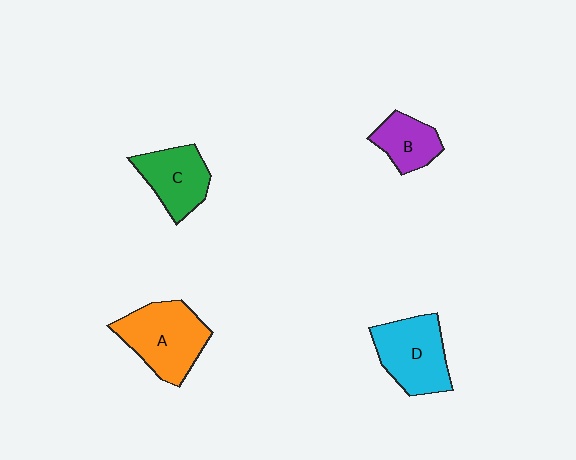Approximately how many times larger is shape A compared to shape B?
Approximately 1.8 times.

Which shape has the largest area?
Shape A (orange).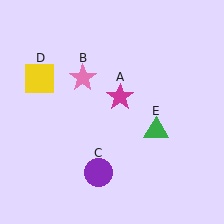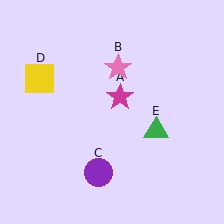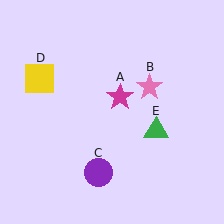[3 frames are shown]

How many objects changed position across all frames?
1 object changed position: pink star (object B).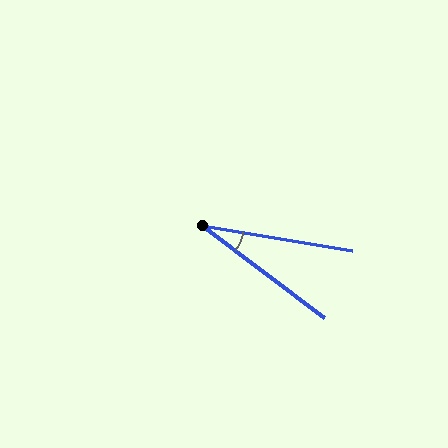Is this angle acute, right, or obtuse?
It is acute.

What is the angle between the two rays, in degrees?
Approximately 27 degrees.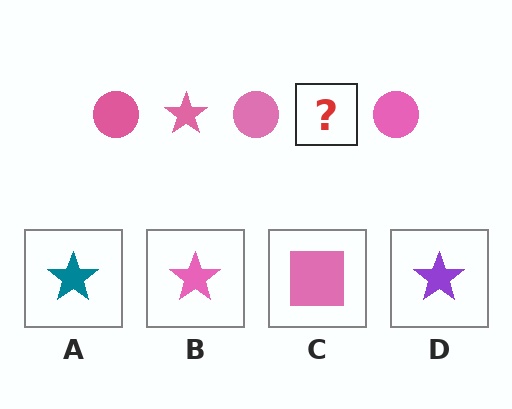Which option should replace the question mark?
Option B.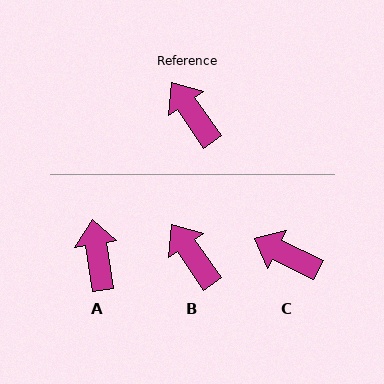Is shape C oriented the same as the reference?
No, it is off by about 29 degrees.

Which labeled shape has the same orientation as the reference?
B.